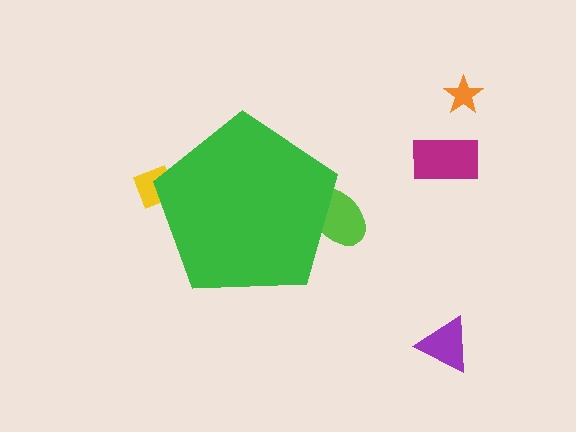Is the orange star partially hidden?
No, the orange star is fully visible.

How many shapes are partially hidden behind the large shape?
2 shapes are partially hidden.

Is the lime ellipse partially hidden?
Yes, the lime ellipse is partially hidden behind the green pentagon.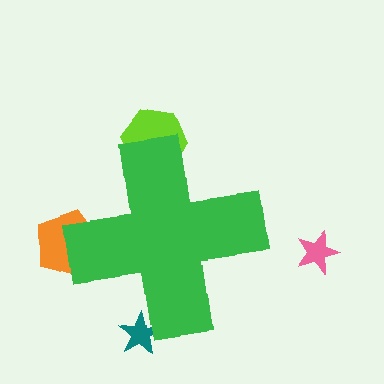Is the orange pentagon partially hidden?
Yes, the orange pentagon is partially hidden behind the green cross.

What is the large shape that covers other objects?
A green cross.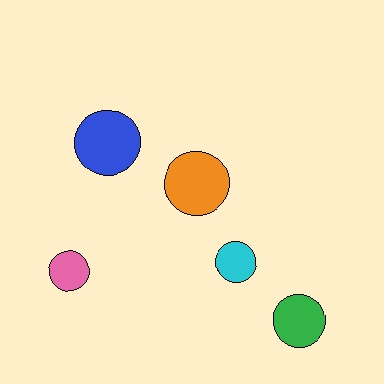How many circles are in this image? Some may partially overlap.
There are 5 circles.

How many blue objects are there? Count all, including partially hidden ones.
There is 1 blue object.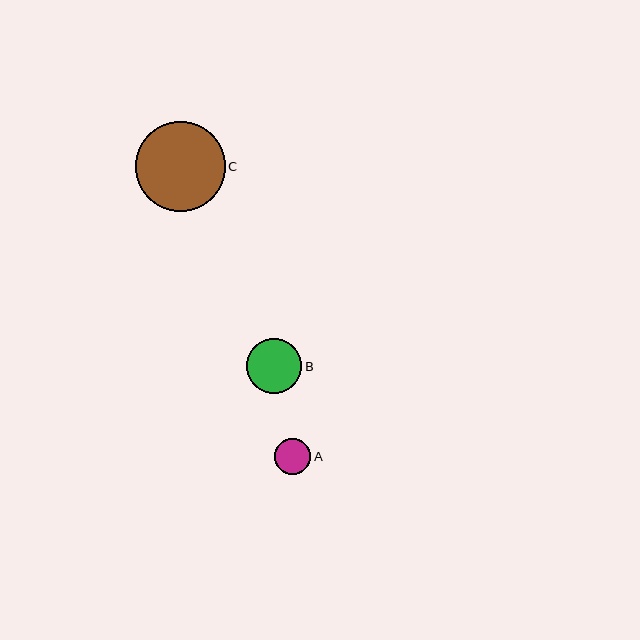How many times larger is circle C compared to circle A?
Circle C is approximately 2.5 times the size of circle A.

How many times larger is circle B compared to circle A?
Circle B is approximately 1.5 times the size of circle A.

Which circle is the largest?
Circle C is the largest with a size of approximately 89 pixels.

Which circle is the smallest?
Circle A is the smallest with a size of approximately 36 pixels.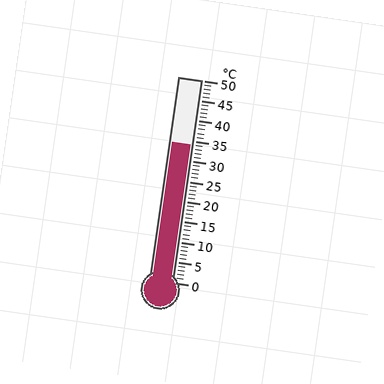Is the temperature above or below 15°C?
The temperature is above 15°C.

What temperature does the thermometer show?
The thermometer shows approximately 34°C.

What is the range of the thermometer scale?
The thermometer scale ranges from 0°C to 50°C.